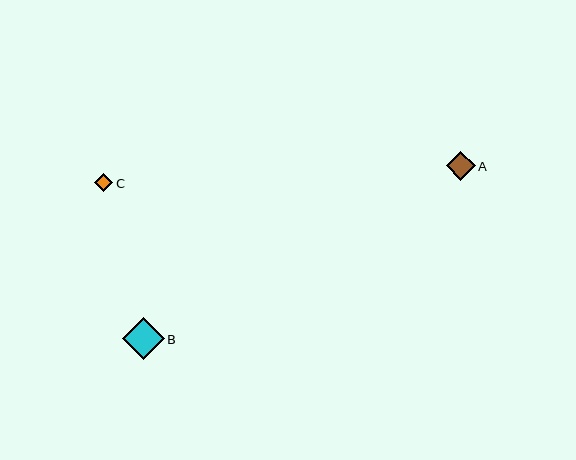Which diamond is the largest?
Diamond B is the largest with a size of approximately 42 pixels.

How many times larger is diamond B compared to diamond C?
Diamond B is approximately 2.3 times the size of diamond C.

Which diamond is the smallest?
Diamond C is the smallest with a size of approximately 18 pixels.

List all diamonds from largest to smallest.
From largest to smallest: B, A, C.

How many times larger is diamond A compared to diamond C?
Diamond A is approximately 1.6 times the size of diamond C.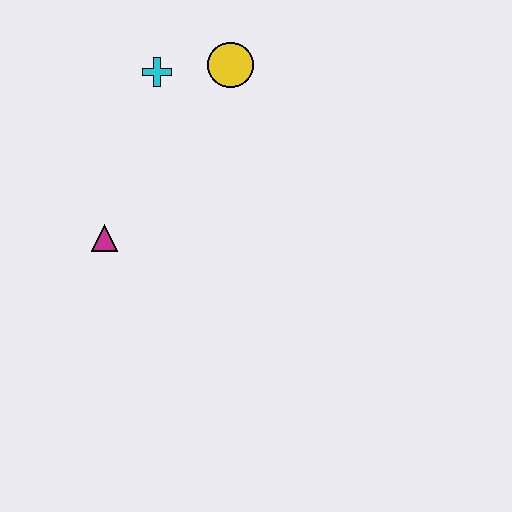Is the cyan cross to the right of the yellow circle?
No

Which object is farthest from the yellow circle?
The magenta triangle is farthest from the yellow circle.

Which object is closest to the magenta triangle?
The cyan cross is closest to the magenta triangle.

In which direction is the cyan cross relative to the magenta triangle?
The cyan cross is above the magenta triangle.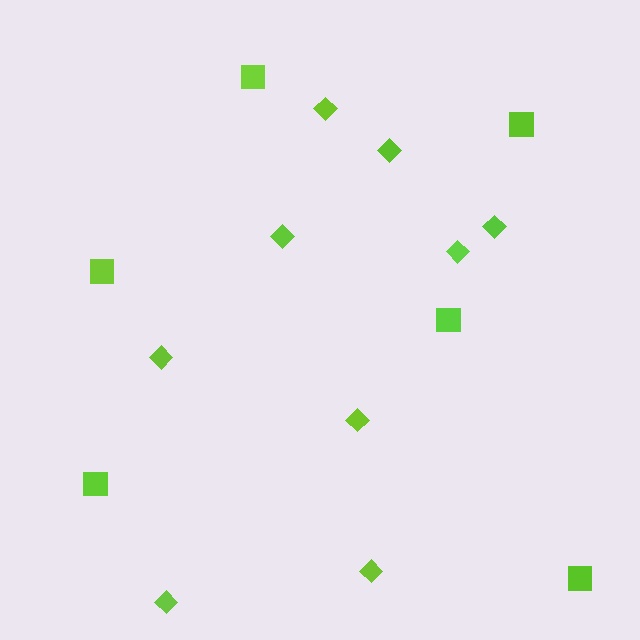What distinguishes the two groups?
There are 2 groups: one group of squares (6) and one group of diamonds (9).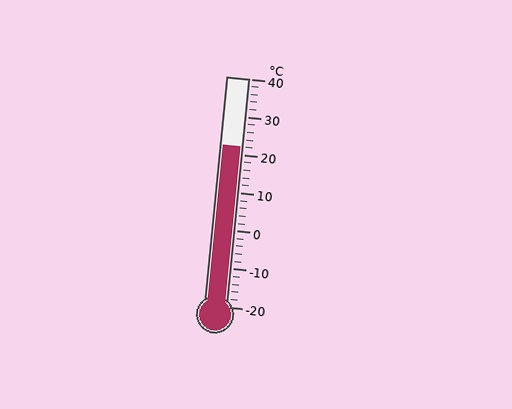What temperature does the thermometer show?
The thermometer shows approximately 22°C.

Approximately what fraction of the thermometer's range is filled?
The thermometer is filled to approximately 70% of its range.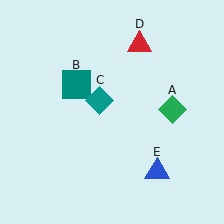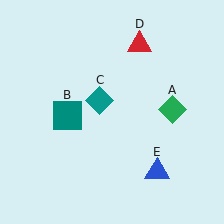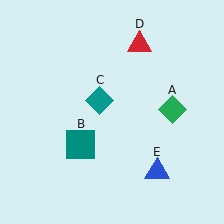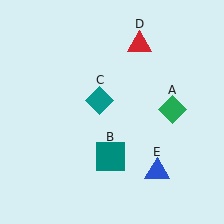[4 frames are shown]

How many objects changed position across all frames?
1 object changed position: teal square (object B).